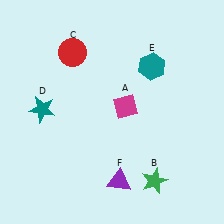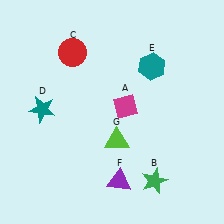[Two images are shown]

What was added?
A lime triangle (G) was added in Image 2.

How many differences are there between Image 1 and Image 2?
There is 1 difference between the two images.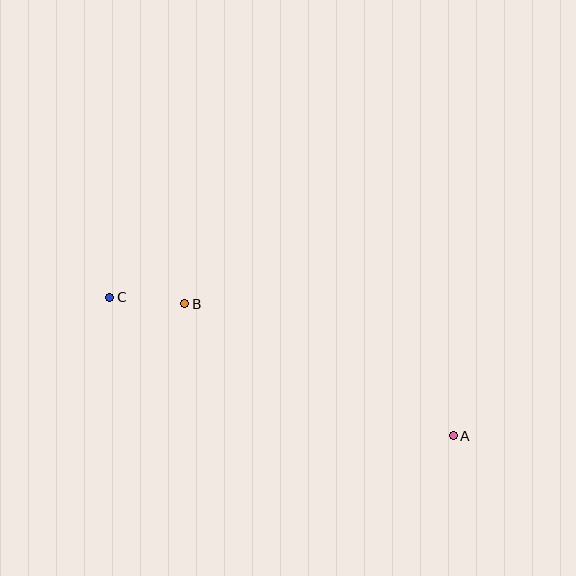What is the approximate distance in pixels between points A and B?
The distance between A and B is approximately 299 pixels.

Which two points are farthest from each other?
Points A and C are farthest from each other.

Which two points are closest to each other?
Points B and C are closest to each other.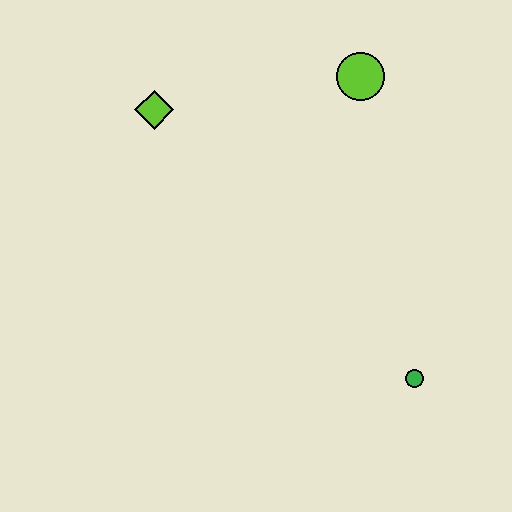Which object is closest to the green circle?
The lime circle is closest to the green circle.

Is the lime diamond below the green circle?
No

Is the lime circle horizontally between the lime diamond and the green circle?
Yes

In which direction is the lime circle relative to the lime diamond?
The lime circle is to the right of the lime diamond.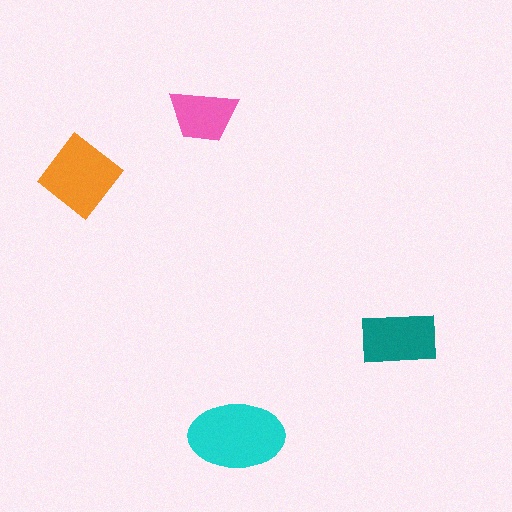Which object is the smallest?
The pink trapezoid.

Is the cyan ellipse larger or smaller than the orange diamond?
Larger.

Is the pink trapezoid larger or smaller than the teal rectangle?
Smaller.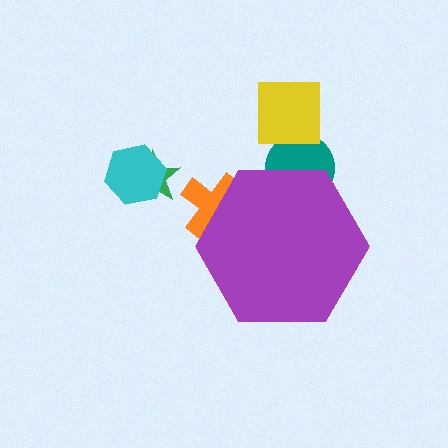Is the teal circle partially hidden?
Yes, the teal circle is partially hidden behind the purple hexagon.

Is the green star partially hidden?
No, the green star is fully visible.